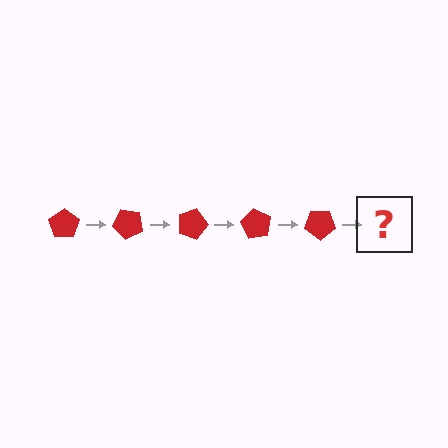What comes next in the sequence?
The next element should be a red pentagon rotated 225 degrees.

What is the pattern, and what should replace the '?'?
The pattern is that the pentagon rotates 45 degrees each step. The '?' should be a red pentagon rotated 225 degrees.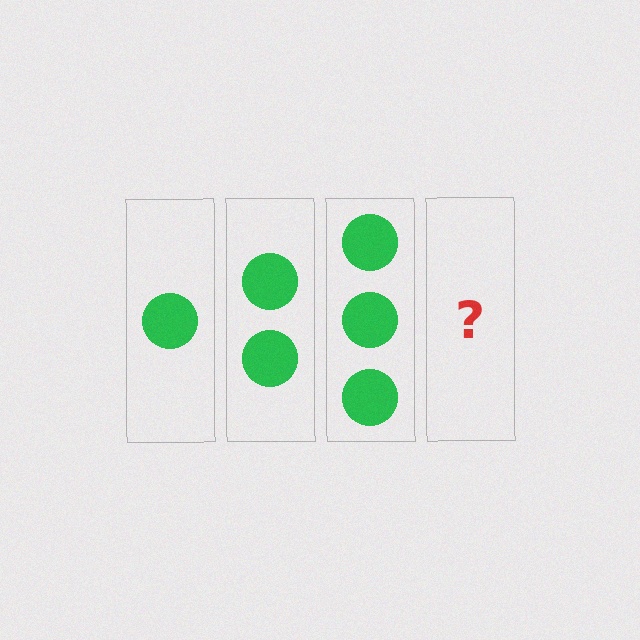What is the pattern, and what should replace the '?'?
The pattern is that each step adds one more circle. The '?' should be 4 circles.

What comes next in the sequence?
The next element should be 4 circles.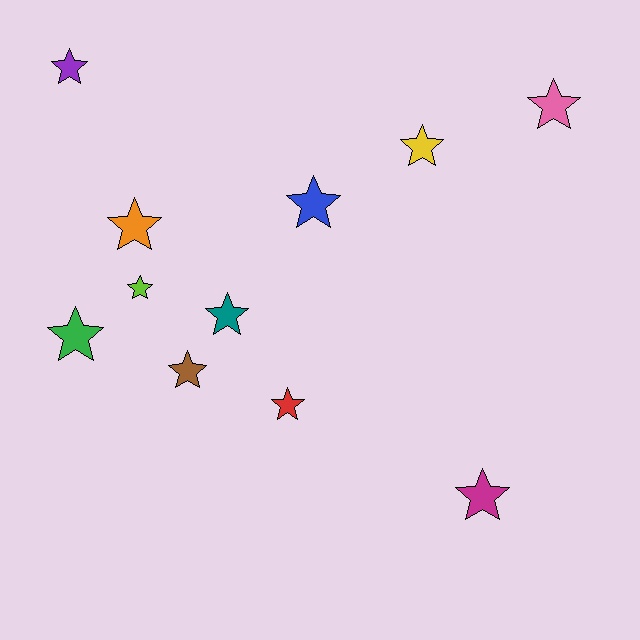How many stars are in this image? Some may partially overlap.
There are 11 stars.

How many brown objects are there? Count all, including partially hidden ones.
There is 1 brown object.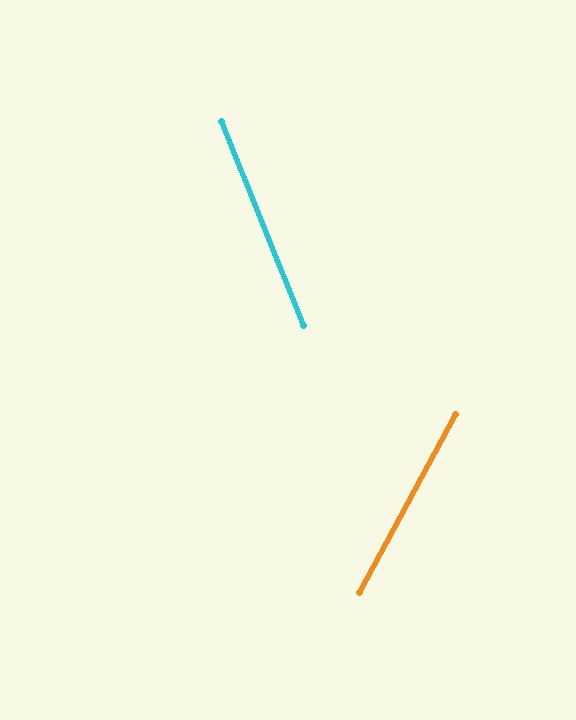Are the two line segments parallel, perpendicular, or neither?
Neither parallel nor perpendicular — they differ by about 50°.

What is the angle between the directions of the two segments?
Approximately 50 degrees.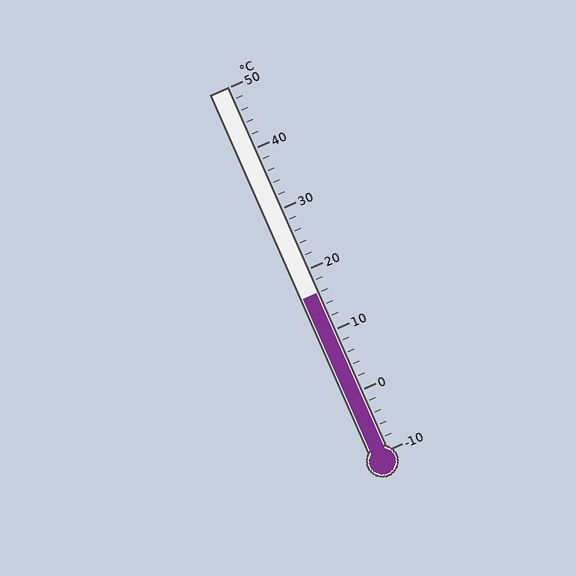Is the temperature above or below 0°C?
The temperature is above 0°C.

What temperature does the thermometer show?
The thermometer shows approximately 16°C.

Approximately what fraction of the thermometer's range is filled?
The thermometer is filled to approximately 45% of its range.